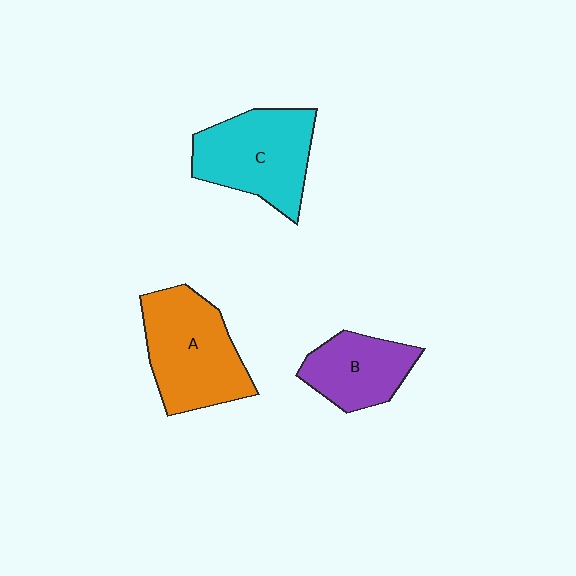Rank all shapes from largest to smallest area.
From largest to smallest: A (orange), C (cyan), B (purple).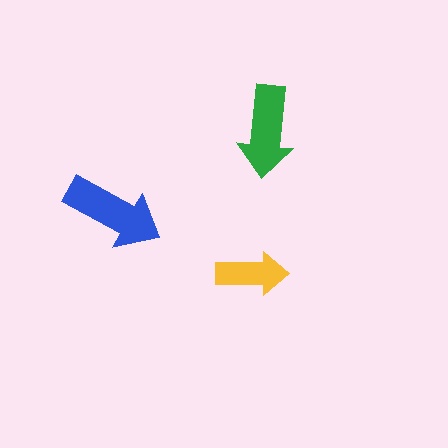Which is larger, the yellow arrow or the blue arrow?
The blue one.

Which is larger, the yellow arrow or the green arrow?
The green one.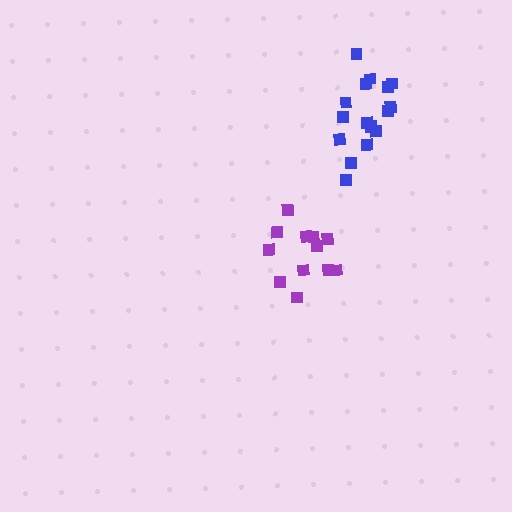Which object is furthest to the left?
The purple cluster is leftmost.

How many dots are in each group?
Group 1: 12 dots, Group 2: 16 dots (28 total).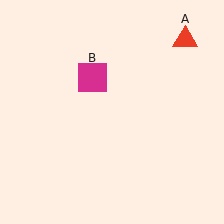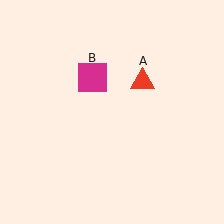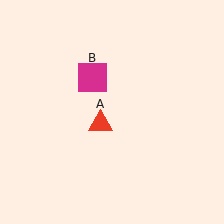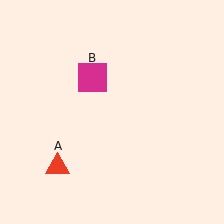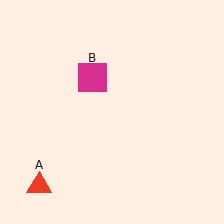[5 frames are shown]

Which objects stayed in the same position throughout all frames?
Magenta square (object B) remained stationary.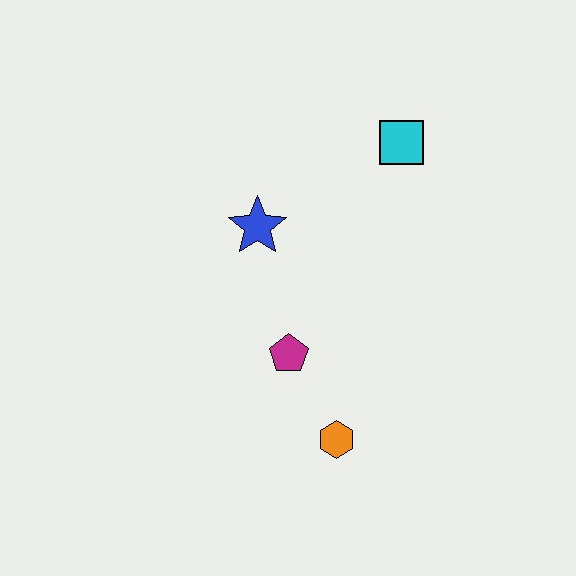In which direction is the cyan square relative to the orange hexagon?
The cyan square is above the orange hexagon.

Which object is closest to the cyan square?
The blue star is closest to the cyan square.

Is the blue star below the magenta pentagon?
No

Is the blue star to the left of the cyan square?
Yes